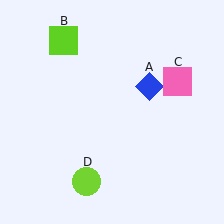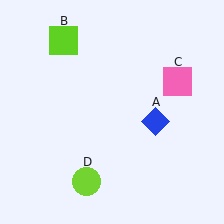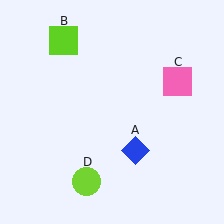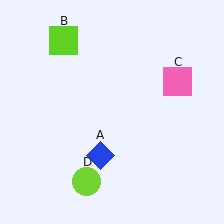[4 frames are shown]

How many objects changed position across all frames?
1 object changed position: blue diamond (object A).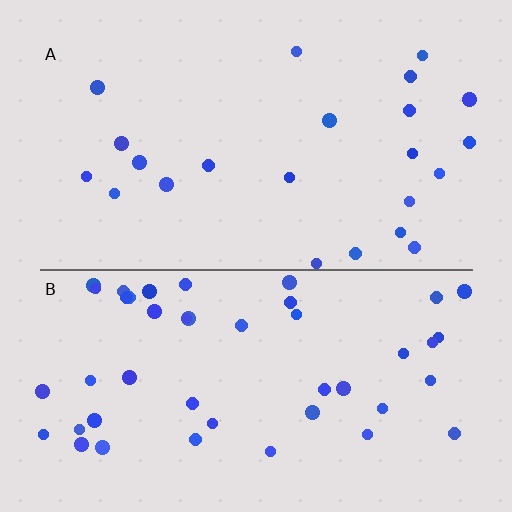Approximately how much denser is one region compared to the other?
Approximately 2.0× — region B over region A.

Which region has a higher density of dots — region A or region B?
B (the bottom).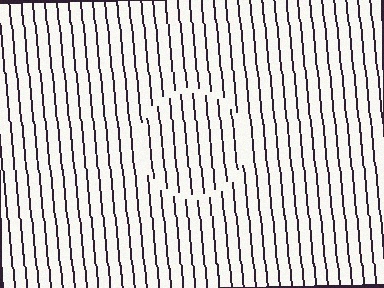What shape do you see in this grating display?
An illusory circle. The interior of the shape contains the same grating, shifted by half a period — the contour is defined by the phase discontinuity where line-ends from the inner and outer gratings abut.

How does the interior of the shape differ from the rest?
The interior of the shape contains the same grating, shifted by half a period — the contour is defined by the phase discontinuity where line-ends from the inner and outer gratings abut.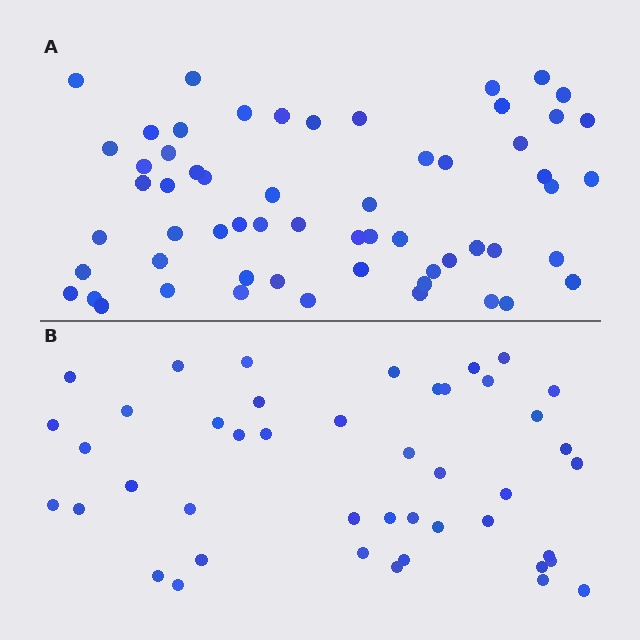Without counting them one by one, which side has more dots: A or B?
Region A (the top region) has more dots.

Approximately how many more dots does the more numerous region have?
Region A has approximately 15 more dots than region B.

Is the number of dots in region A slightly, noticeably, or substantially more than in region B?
Region A has noticeably more, but not dramatically so. The ratio is roughly 1.3 to 1.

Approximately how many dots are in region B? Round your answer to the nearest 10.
About 40 dots. (The exact count is 44, which rounds to 40.)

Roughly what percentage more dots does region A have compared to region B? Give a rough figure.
About 35% more.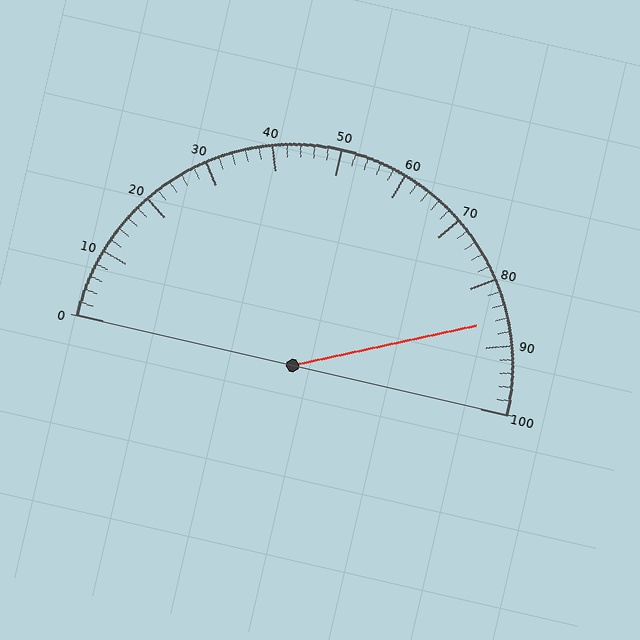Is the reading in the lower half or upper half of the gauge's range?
The reading is in the upper half of the range (0 to 100).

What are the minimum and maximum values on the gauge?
The gauge ranges from 0 to 100.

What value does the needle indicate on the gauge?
The needle indicates approximately 86.